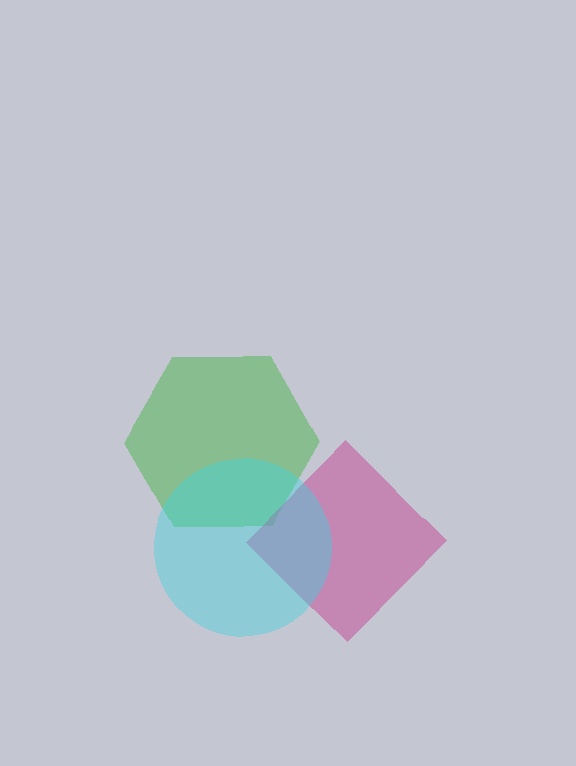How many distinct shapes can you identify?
There are 3 distinct shapes: a green hexagon, a magenta diamond, a cyan circle.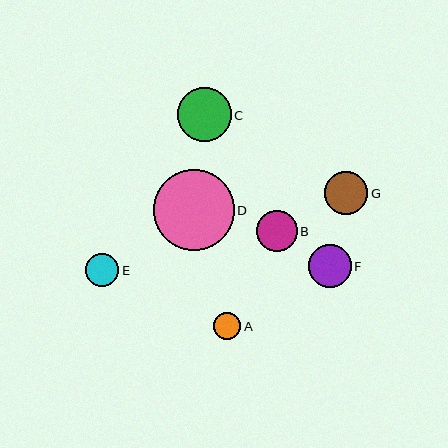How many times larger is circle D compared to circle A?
Circle D is approximately 3.0 times the size of circle A.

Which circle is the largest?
Circle D is the largest with a size of approximately 81 pixels.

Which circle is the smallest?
Circle A is the smallest with a size of approximately 27 pixels.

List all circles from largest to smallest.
From largest to smallest: D, C, G, F, B, E, A.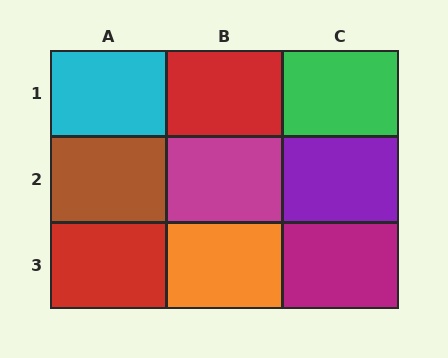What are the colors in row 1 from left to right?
Cyan, red, green.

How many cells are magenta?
2 cells are magenta.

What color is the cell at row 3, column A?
Red.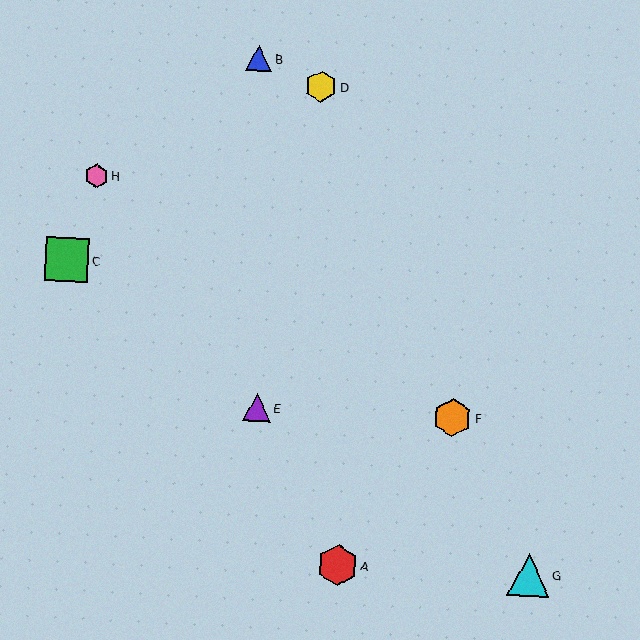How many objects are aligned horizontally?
2 objects (E, F) are aligned horizontally.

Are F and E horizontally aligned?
Yes, both are at y≈417.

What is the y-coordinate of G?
Object G is at y≈575.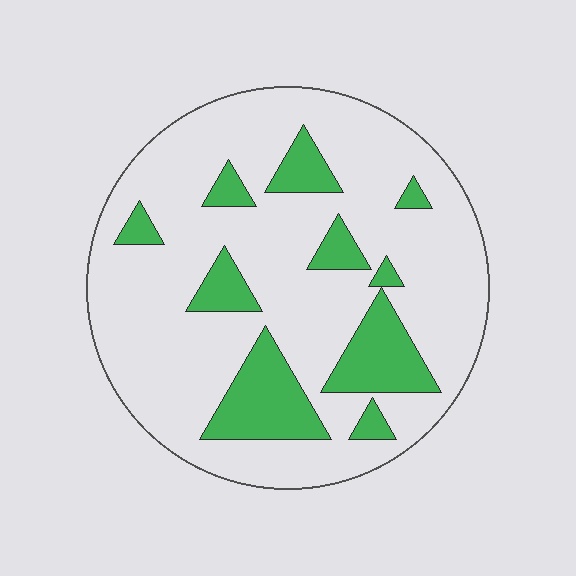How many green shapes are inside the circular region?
10.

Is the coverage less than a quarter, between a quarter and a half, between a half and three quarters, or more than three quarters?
Less than a quarter.